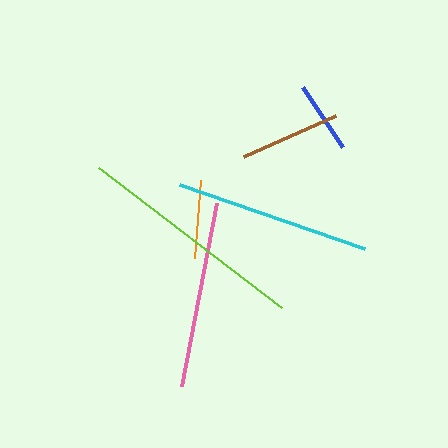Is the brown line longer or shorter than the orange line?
The brown line is longer than the orange line.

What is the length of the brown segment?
The brown segment is approximately 100 pixels long.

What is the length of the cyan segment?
The cyan segment is approximately 196 pixels long.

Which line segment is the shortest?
The blue line is the shortest at approximately 72 pixels.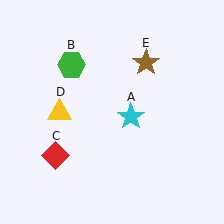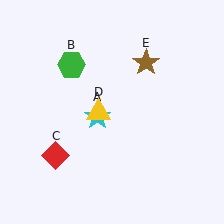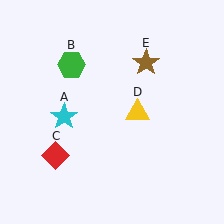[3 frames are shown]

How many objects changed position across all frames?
2 objects changed position: cyan star (object A), yellow triangle (object D).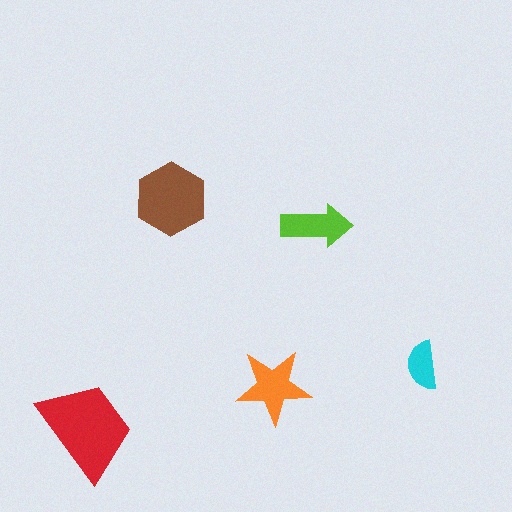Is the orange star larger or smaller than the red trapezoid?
Smaller.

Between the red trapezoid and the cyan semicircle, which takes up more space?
The red trapezoid.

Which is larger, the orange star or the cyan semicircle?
The orange star.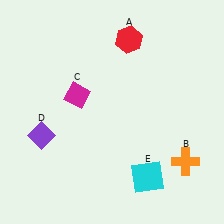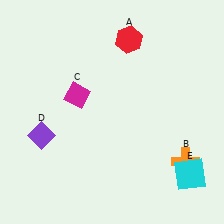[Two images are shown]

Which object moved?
The cyan square (E) moved right.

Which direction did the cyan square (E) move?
The cyan square (E) moved right.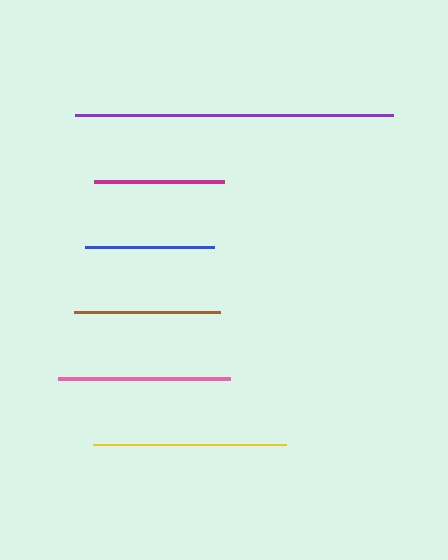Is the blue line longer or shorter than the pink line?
The pink line is longer than the blue line.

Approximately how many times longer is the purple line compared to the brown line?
The purple line is approximately 2.2 times the length of the brown line.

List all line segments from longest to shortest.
From longest to shortest: purple, yellow, pink, brown, magenta, blue.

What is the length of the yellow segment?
The yellow segment is approximately 193 pixels long.